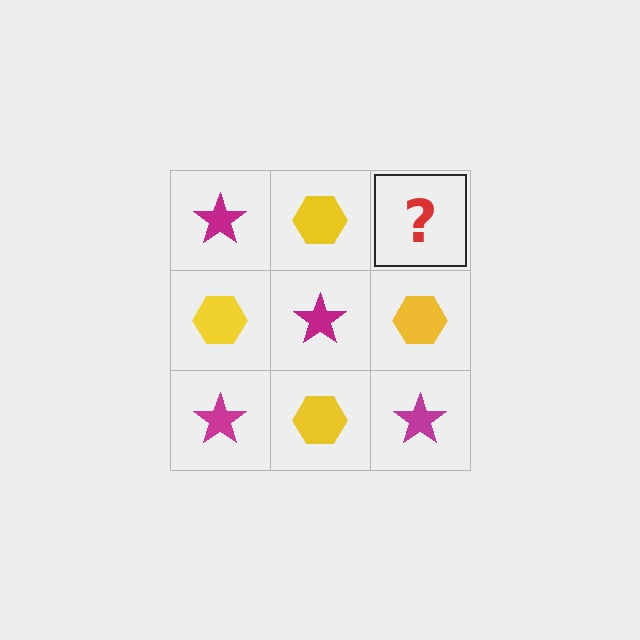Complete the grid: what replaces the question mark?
The question mark should be replaced with a magenta star.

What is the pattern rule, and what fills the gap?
The rule is that it alternates magenta star and yellow hexagon in a checkerboard pattern. The gap should be filled with a magenta star.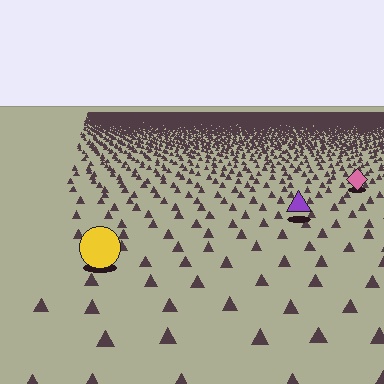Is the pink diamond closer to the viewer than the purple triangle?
No. The purple triangle is closer — you can tell from the texture gradient: the ground texture is coarser near it.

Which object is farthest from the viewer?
The pink diamond is farthest from the viewer. It appears smaller and the ground texture around it is denser.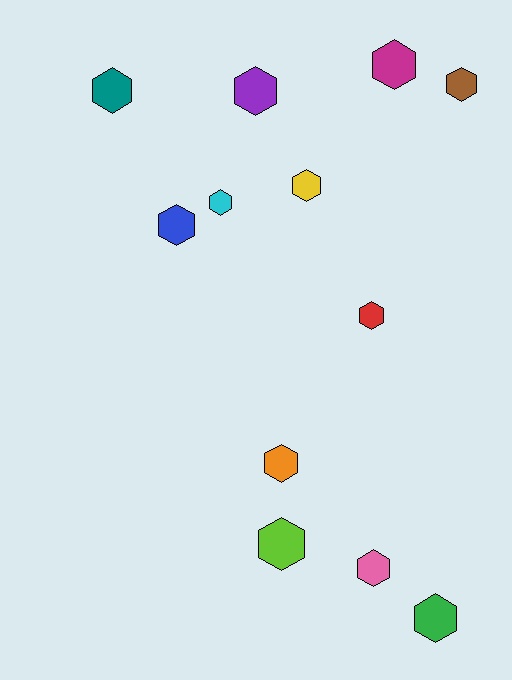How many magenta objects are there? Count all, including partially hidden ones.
There is 1 magenta object.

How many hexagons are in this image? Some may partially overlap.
There are 12 hexagons.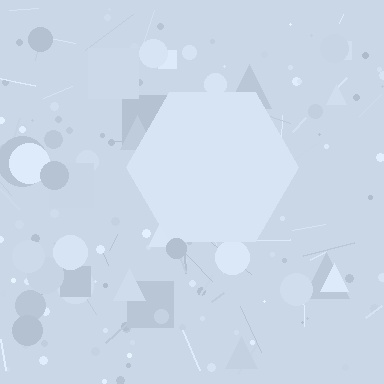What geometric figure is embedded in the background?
A hexagon is embedded in the background.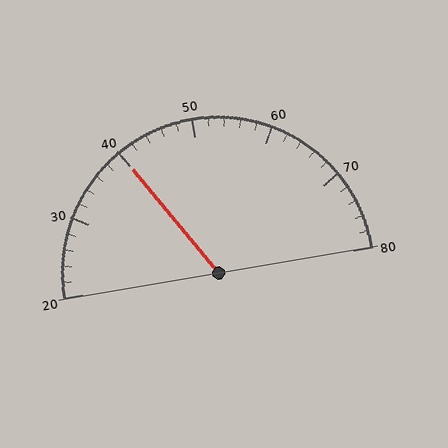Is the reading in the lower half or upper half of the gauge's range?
The reading is in the lower half of the range (20 to 80).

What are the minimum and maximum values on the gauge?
The gauge ranges from 20 to 80.